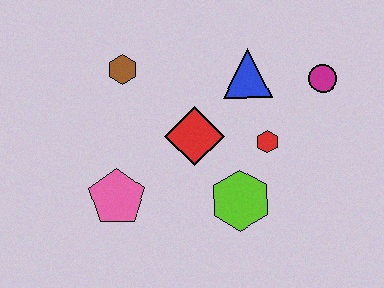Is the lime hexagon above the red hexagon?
No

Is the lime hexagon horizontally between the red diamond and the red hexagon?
Yes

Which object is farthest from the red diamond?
The magenta circle is farthest from the red diamond.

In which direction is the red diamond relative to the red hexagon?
The red diamond is to the left of the red hexagon.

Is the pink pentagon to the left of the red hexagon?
Yes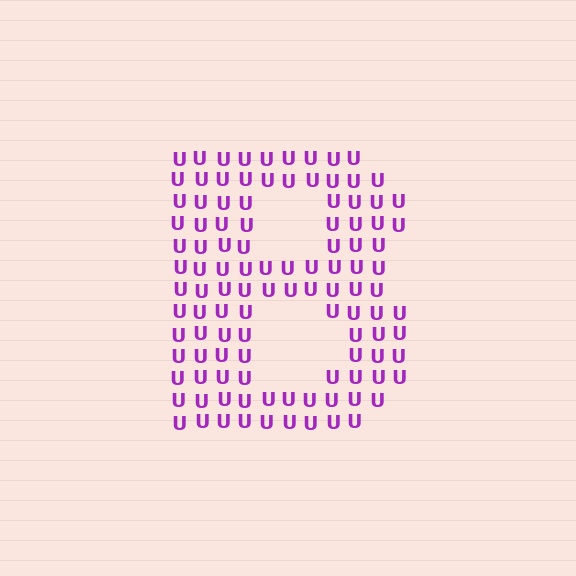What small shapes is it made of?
It is made of small letter U's.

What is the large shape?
The large shape is the letter B.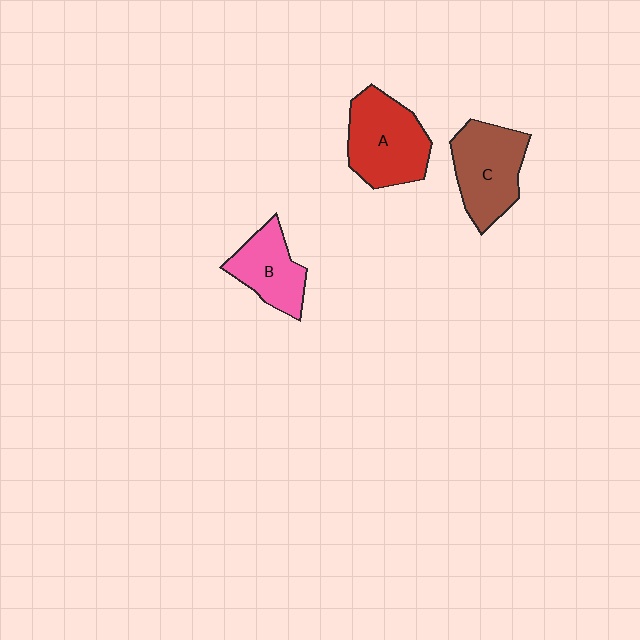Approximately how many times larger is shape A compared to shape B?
Approximately 1.4 times.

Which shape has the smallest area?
Shape B (pink).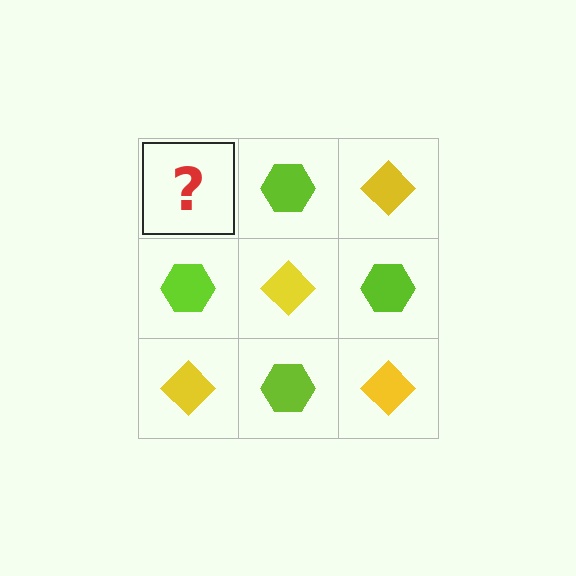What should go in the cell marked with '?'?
The missing cell should contain a yellow diamond.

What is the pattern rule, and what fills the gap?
The rule is that it alternates yellow diamond and lime hexagon in a checkerboard pattern. The gap should be filled with a yellow diamond.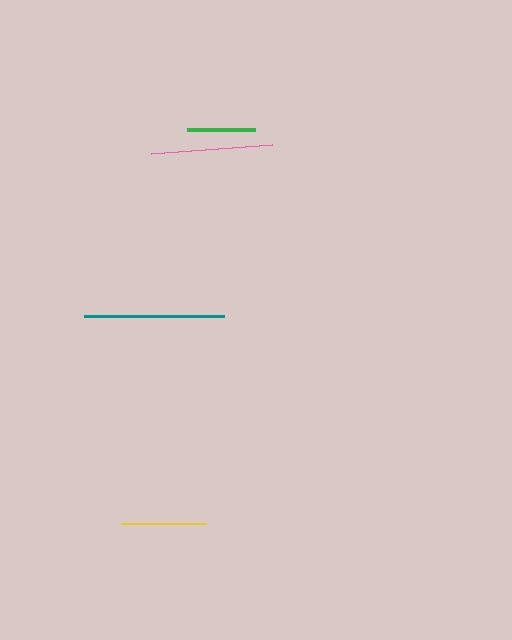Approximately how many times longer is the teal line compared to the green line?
The teal line is approximately 2.1 times the length of the green line.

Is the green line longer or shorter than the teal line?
The teal line is longer than the green line.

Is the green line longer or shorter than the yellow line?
The yellow line is longer than the green line.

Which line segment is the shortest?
The green line is the shortest at approximately 68 pixels.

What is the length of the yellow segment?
The yellow segment is approximately 85 pixels long.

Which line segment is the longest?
The teal line is the longest at approximately 140 pixels.